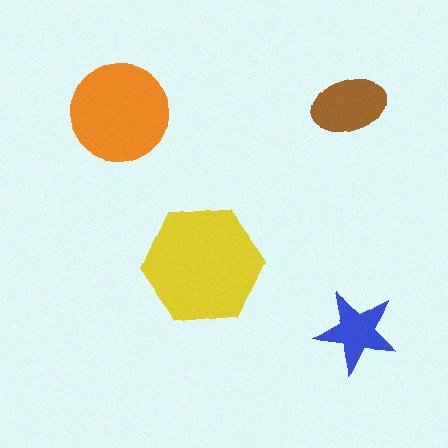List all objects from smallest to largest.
The blue star, the brown ellipse, the orange circle, the yellow hexagon.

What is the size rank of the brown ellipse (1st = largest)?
3rd.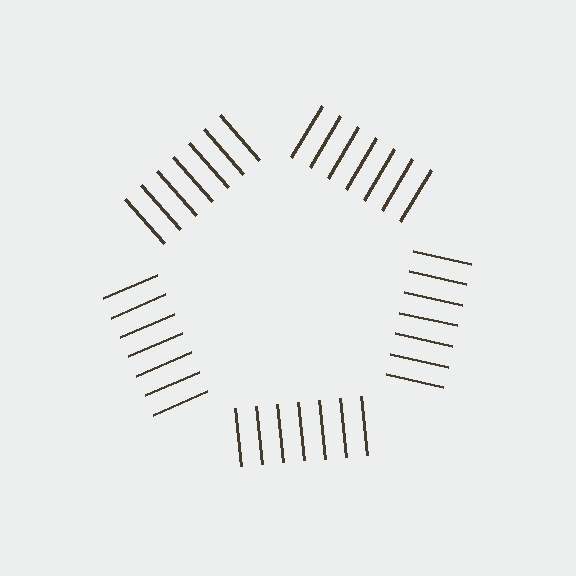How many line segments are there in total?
35 — 7 along each of the 5 edges.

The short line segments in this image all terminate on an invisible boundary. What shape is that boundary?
An illusory pentagon — the line segments terminate on its edges but no continuous stroke is drawn.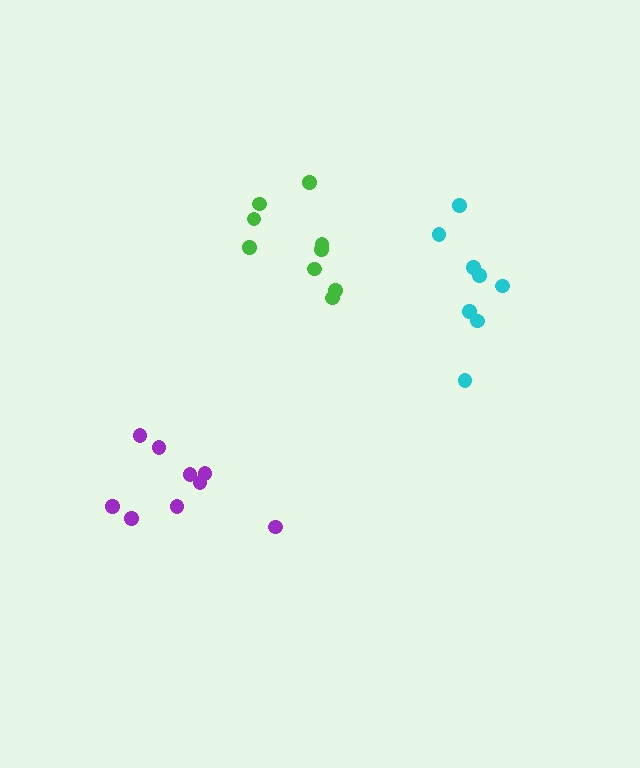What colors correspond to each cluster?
The clusters are colored: purple, cyan, green.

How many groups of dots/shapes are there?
There are 3 groups.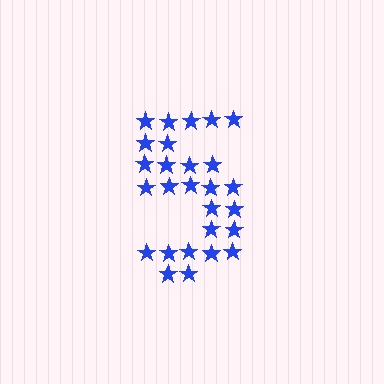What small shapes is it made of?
It is made of small stars.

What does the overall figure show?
The overall figure shows the digit 5.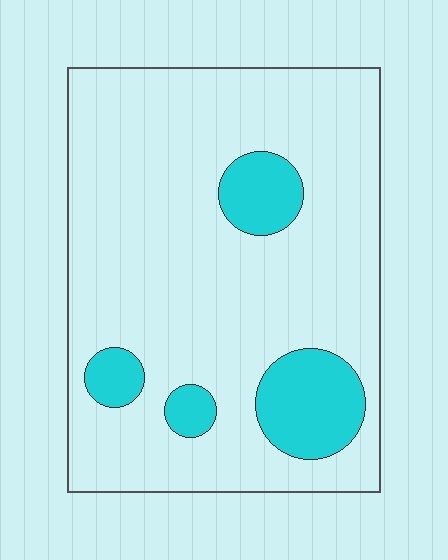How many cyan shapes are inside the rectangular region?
4.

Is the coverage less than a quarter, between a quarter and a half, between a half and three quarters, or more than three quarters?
Less than a quarter.